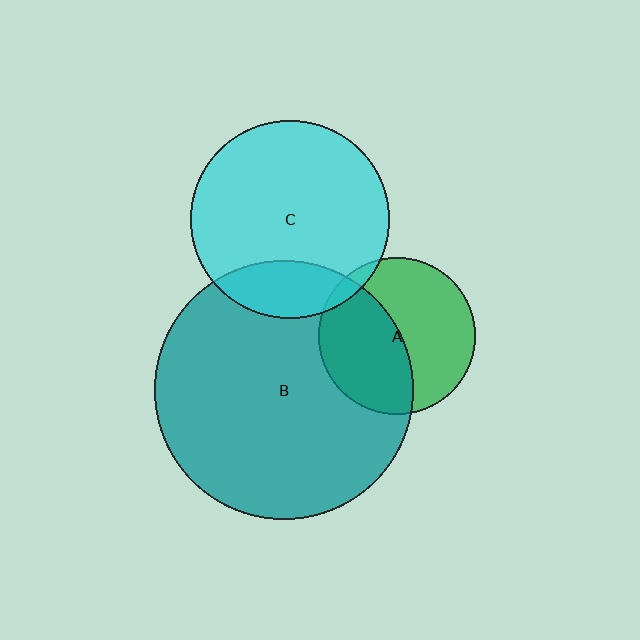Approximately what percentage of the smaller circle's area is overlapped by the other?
Approximately 20%.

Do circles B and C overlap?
Yes.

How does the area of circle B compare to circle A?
Approximately 2.7 times.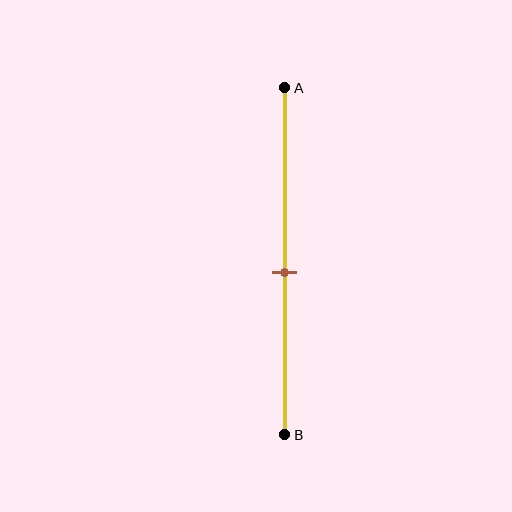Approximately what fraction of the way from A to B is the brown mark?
The brown mark is approximately 55% of the way from A to B.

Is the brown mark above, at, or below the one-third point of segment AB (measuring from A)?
The brown mark is below the one-third point of segment AB.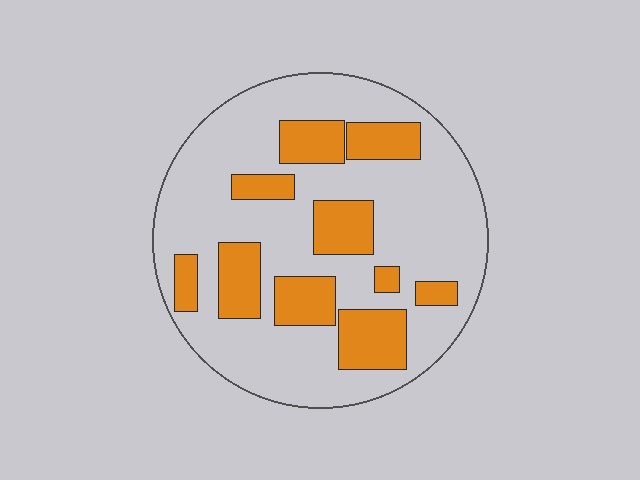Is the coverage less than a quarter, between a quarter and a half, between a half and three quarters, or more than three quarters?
Between a quarter and a half.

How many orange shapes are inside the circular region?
10.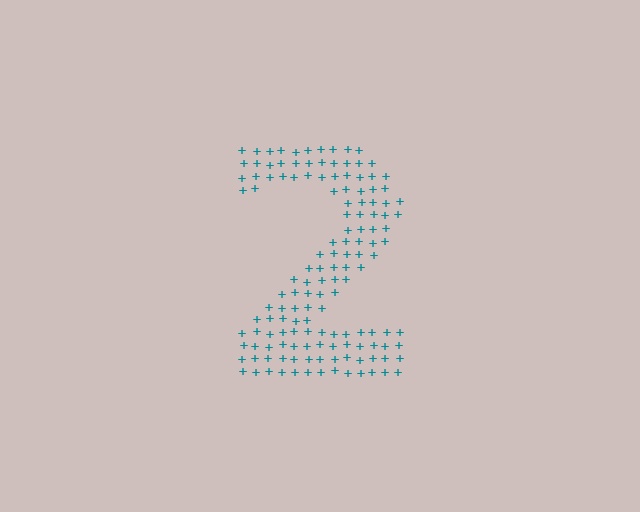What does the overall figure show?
The overall figure shows the digit 2.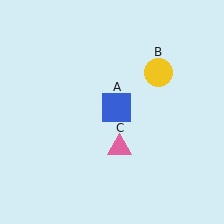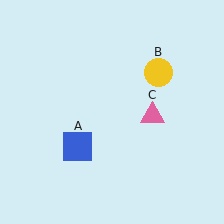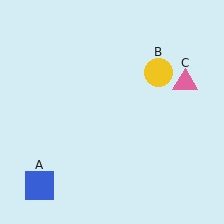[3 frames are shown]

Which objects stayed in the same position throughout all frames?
Yellow circle (object B) remained stationary.